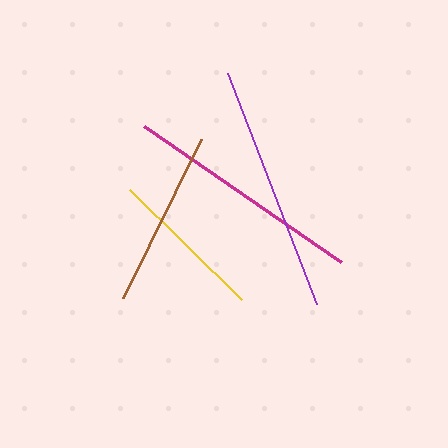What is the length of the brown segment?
The brown segment is approximately 177 pixels long.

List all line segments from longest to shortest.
From longest to shortest: purple, magenta, brown, yellow.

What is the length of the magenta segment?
The magenta segment is approximately 239 pixels long.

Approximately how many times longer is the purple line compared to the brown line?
The purple line is approximately 1.4 times the length of the brown line.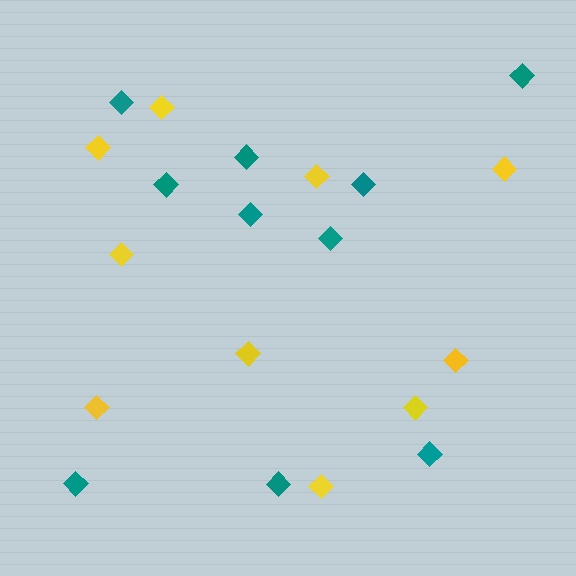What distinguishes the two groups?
There are 2 groups: one group of teal diamonds (10) and one group of yellow diamonds (10).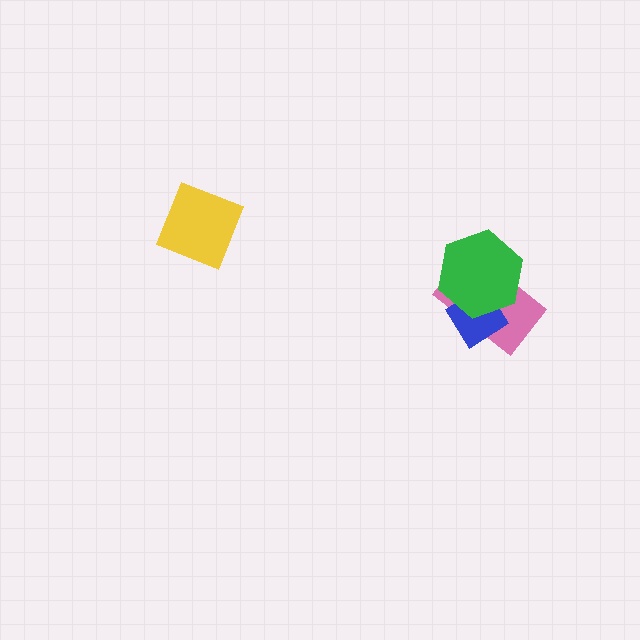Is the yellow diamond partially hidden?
No, no other shape covers it.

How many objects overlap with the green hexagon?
2 objects overlap with the green hexagon.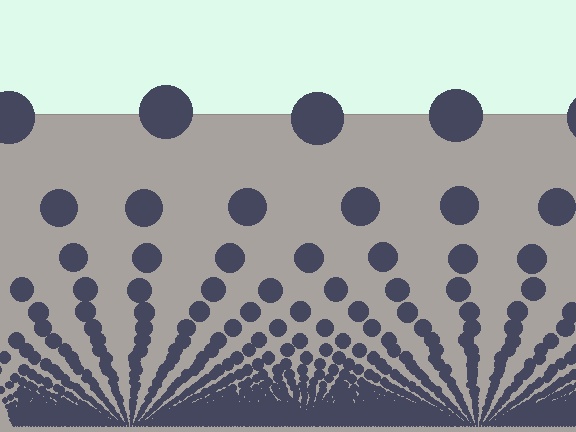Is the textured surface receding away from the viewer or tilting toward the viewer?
The surface appears to tilt toward the viewer. Texture elements get larger and sparser toward the top.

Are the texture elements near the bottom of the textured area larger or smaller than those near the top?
Smaller. The gradient is inverted — elements near the bottom are smaller and denser.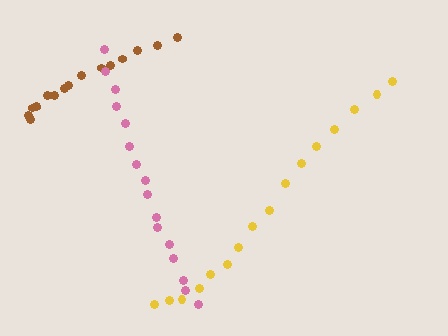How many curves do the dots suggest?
There are 3 distinct paths.